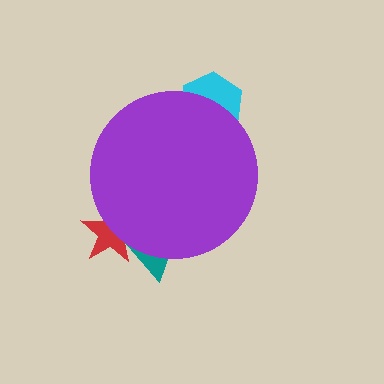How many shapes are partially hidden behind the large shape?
3 shapes are partially hidden.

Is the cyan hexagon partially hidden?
Yes, the cyan hexagon is partially hidden behind the purple circle.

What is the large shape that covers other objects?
A purple circle.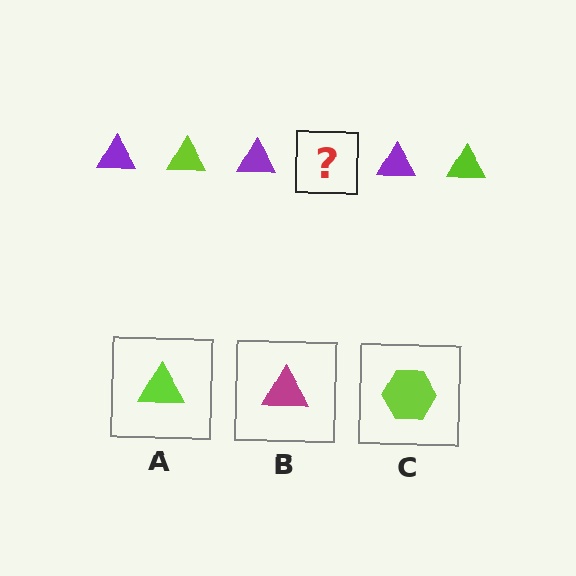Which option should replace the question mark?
Option A.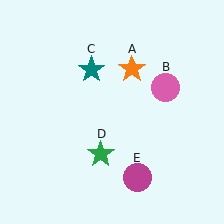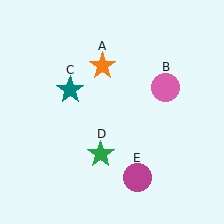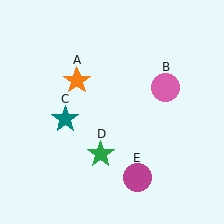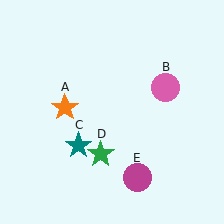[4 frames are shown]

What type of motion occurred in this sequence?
The orange star (object A), teal star (object C) rotated counterclockwise around the center of the scene.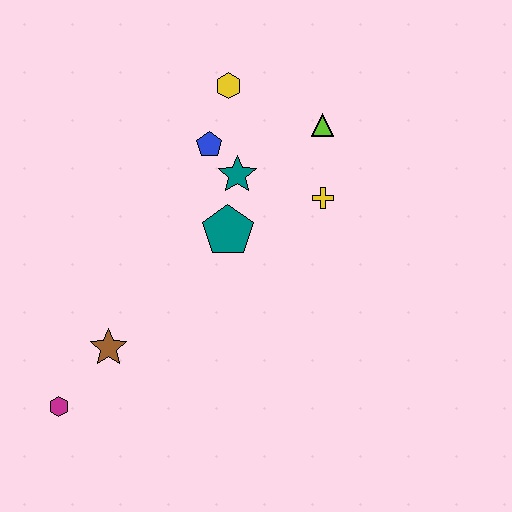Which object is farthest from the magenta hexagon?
The lime triangle is farthest from the magenta hexagon.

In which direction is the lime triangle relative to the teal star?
The lime triangle is to the right of the teal star.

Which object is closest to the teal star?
The blue pentagon is closest to the teal star.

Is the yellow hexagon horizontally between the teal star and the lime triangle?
No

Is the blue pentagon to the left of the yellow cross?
Yes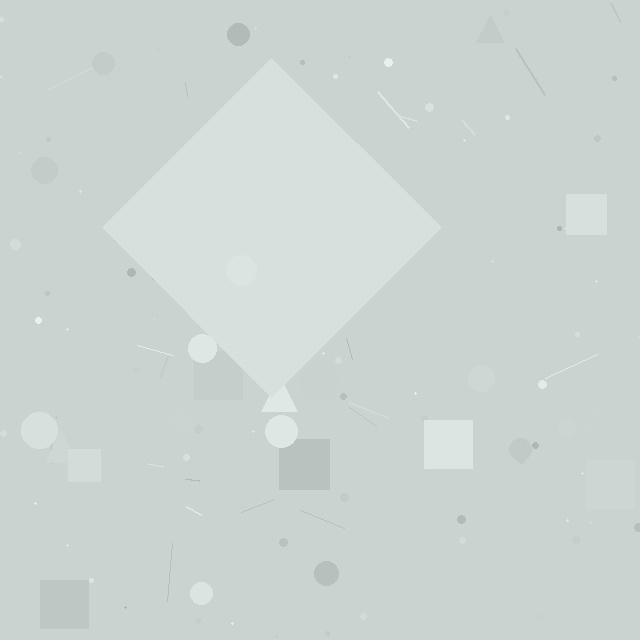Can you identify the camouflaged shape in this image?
The camouflaged shape is a diamond.